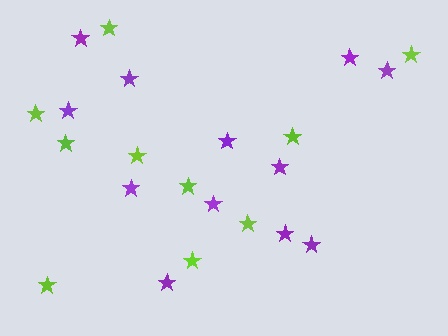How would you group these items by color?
There are 2 groups: one group of purple stars (12) and one group of lime stars (10).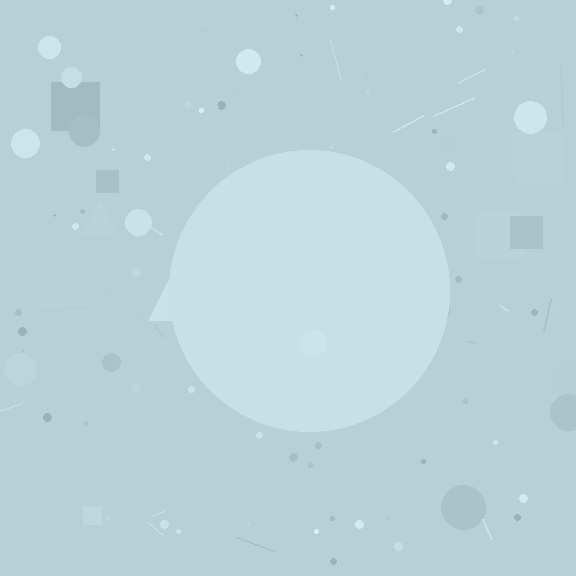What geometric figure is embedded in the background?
A circle is embedded in the background.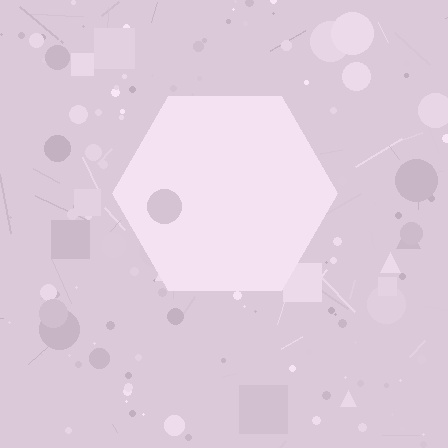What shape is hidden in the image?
A hexagon is hidden in the image.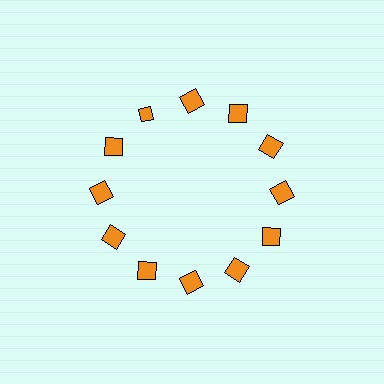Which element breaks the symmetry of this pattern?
The orange diamond at roughly the 11 o'clock position breaks the symmetry. All other shapes are orange squares.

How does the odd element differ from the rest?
It has a different shape: diamond instead of square.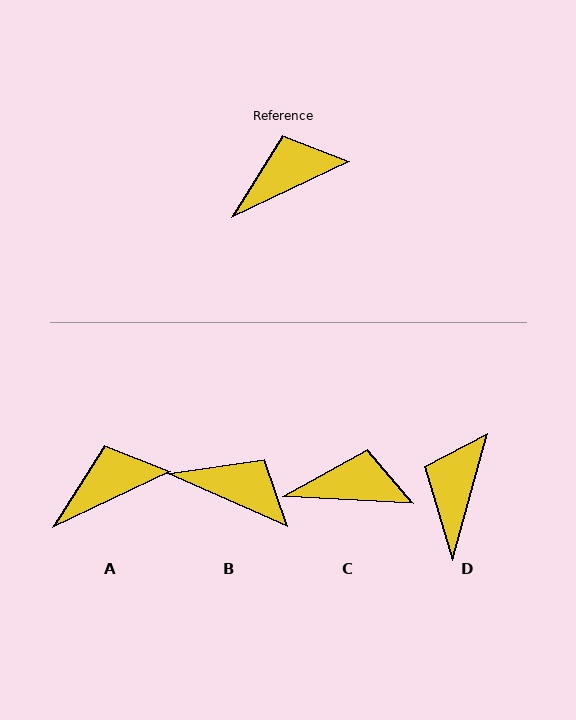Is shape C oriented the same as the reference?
No, it is off by about 29 degrees.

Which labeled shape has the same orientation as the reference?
A.